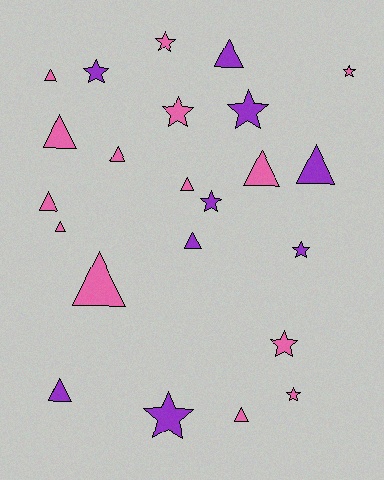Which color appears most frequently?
Pink, with 14 objects.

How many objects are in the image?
There are 23 objects.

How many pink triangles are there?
There are 9 pink triangles.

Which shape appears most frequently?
Triangle, with 13 objects.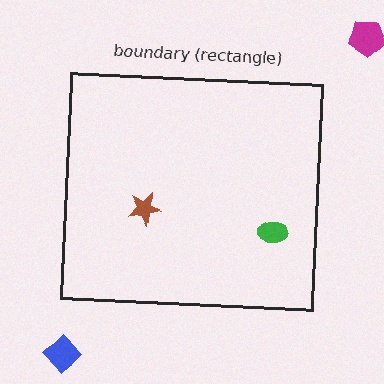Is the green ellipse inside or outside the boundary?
Inside.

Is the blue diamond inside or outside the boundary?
Outside.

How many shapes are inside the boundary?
2 inside, 2 outside.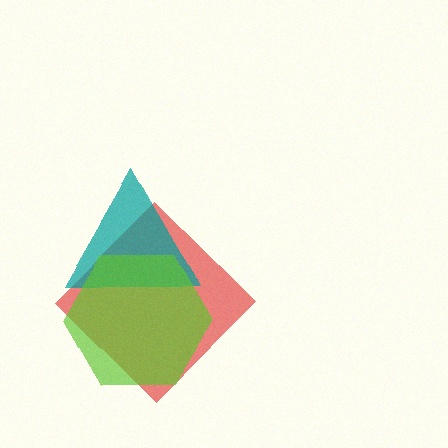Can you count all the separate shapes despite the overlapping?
Yes, there are 3 separate shapes.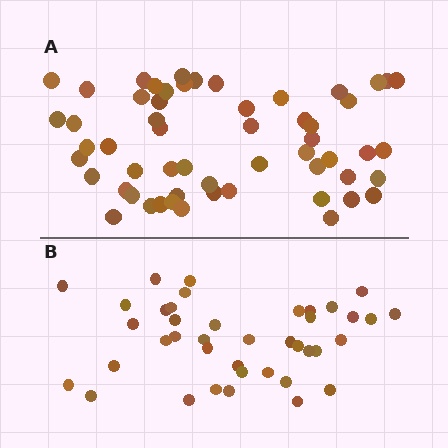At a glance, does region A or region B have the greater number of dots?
Region A (the top region) has more dots.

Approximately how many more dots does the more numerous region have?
Region A has approximately 15 more dots than region B.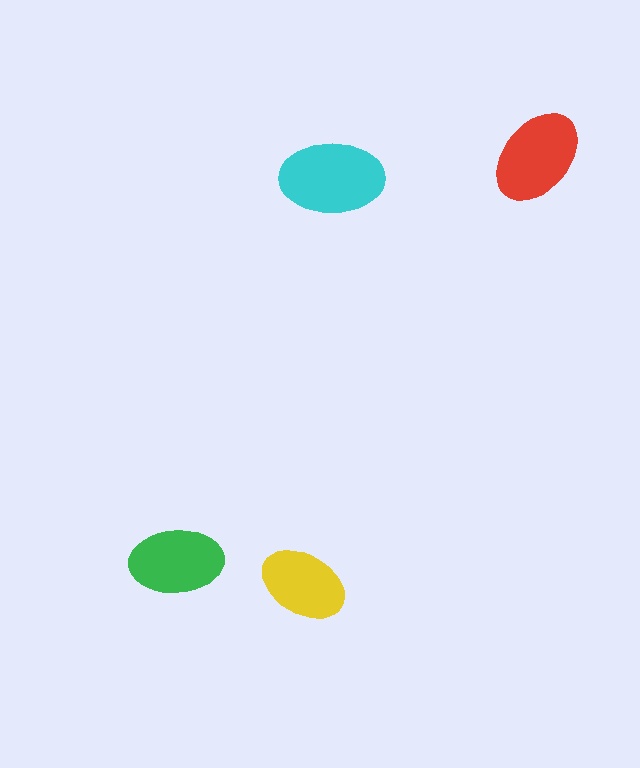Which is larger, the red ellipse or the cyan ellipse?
The cyan one.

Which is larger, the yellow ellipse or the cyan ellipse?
The cyan one.